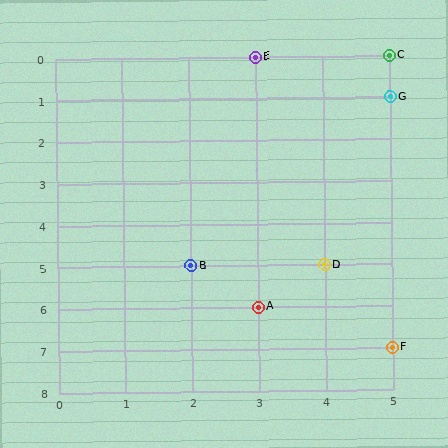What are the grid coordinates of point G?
Point G is at grid coordinates (5, 1).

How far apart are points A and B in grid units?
Points A and B are 1 column and 1 row apart (about 1.4 grid units diagonally).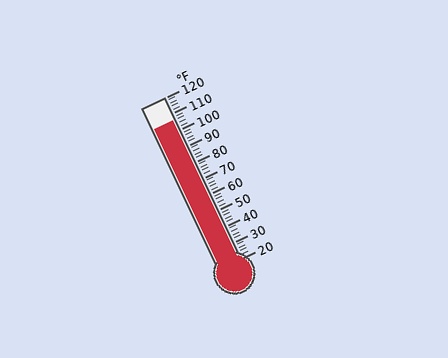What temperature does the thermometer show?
The thermometer shows approximately 106°F.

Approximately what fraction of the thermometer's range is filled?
The thermometer is filled to approximately 85% of its range.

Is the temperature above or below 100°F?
The temperature is above 100°F.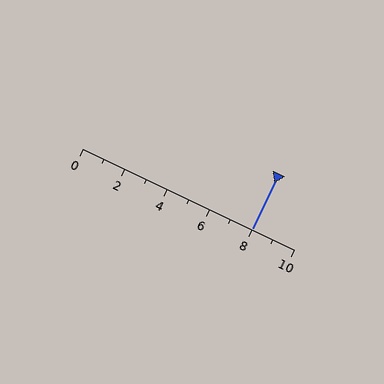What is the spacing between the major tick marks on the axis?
The major ticks are spaced 2 apart.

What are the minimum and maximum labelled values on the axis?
The axis runs from 0 to 10.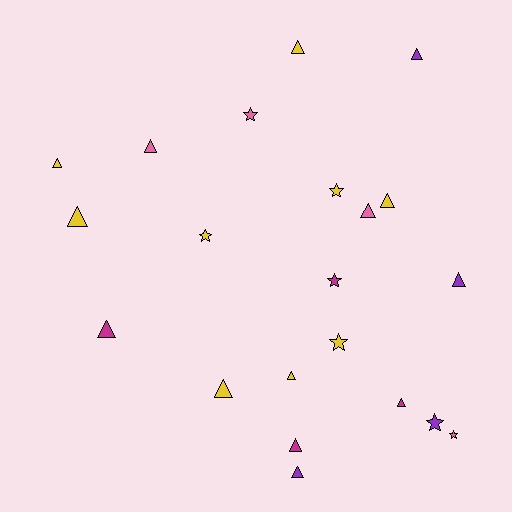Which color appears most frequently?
Yellow, with 9 objects.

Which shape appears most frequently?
Triangle, with 14 objects.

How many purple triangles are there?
There are 3 purple triangles.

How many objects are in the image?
There are 21 objects.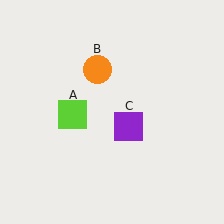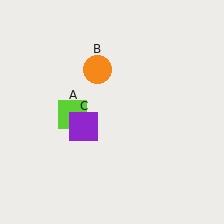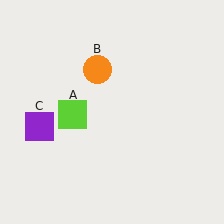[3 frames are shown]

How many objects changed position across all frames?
1 object changed position: purple square (object C).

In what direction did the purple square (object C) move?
The purple square (object C) moved left.